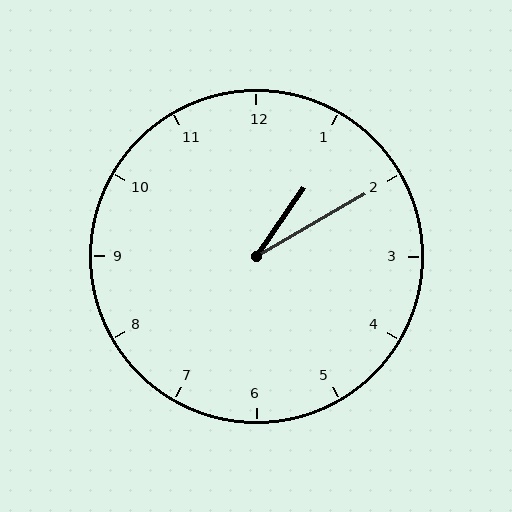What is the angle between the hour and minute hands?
Approximately 25 degrees.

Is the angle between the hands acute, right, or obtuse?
It is acute.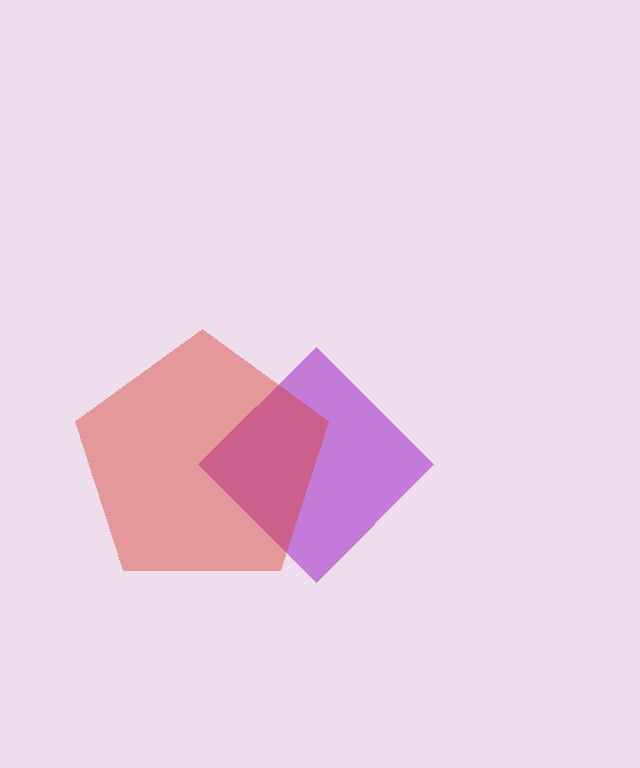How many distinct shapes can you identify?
There are 2 distinct shapes: a purple diamond, a red pentagon.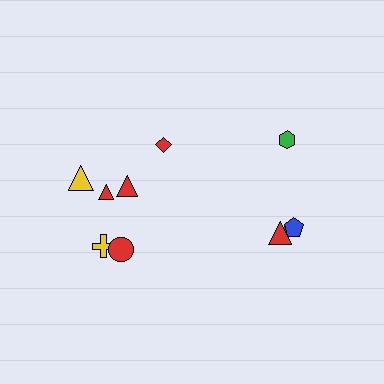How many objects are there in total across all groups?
There are 10 objects.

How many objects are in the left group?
There are 6 objects.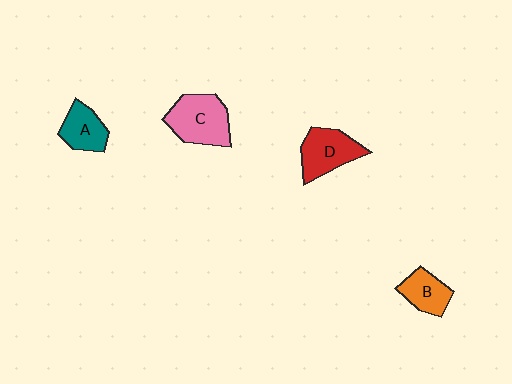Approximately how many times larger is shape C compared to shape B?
Approximately 1.6 times.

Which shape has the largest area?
Shape C (pink).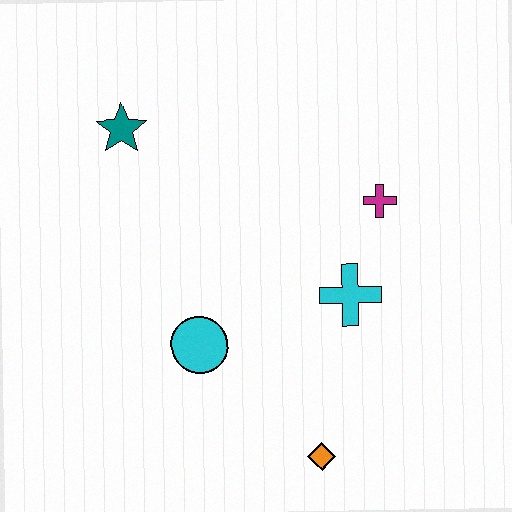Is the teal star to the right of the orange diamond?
No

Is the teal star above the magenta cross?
Yes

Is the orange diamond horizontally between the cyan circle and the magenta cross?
Yes